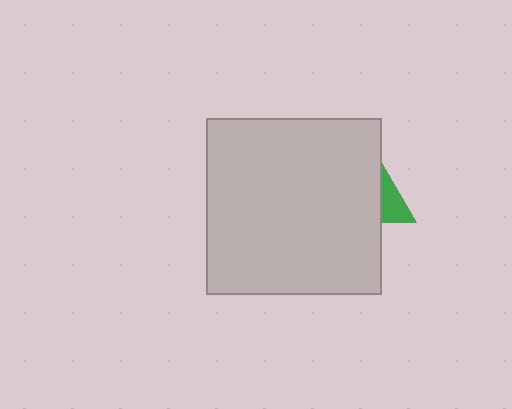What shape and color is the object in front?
The object in front is a light gray rectangle.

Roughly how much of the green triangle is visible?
A small part of it is visible (roughly 31%).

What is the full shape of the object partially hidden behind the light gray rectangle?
The partially hidden object is a green triangle.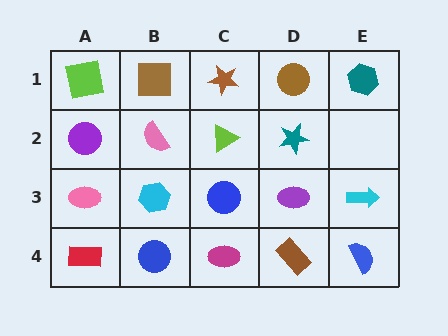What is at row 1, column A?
A lime square.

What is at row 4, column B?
A blue circle.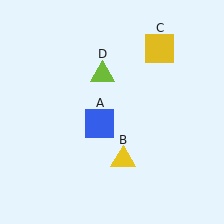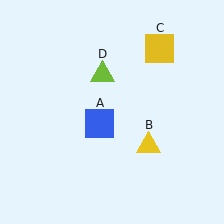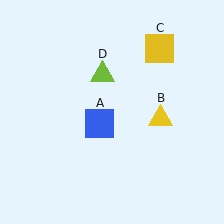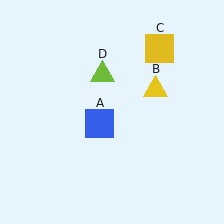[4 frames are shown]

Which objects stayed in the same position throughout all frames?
Blue square (object A) and yellow square (object C) and lime triangle (object D) remained stationary.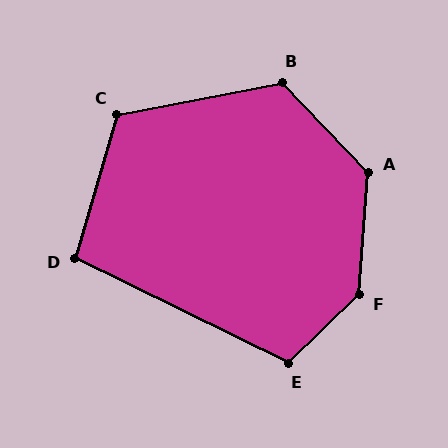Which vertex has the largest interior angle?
F, at approximately 138 degrees.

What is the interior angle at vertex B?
Approximately 123 degrees (obtuse).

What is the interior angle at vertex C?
Approximately 117 degrees (obtuse).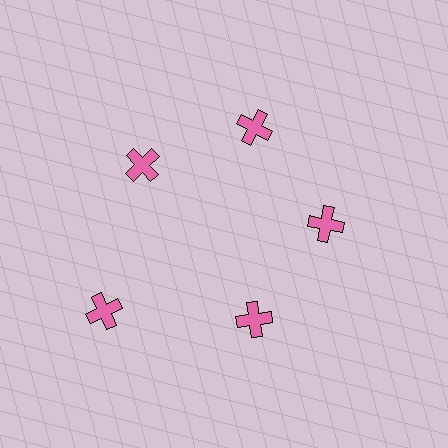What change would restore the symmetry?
The symmetry would be restored by moving it inward, back onto the ring so that all 5 crosses sit at equal angles and equal distance from the center.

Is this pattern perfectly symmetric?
No. The 5 pink crosses are arranged in a ring, but one element near the 8 o'clock position is pushed outward from the center, breaking the 5-fold rotational symmetry.